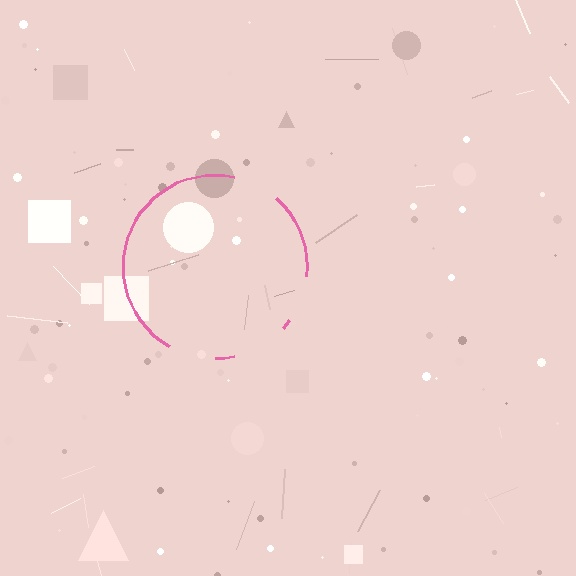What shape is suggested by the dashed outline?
The dashed outline suggests a circle.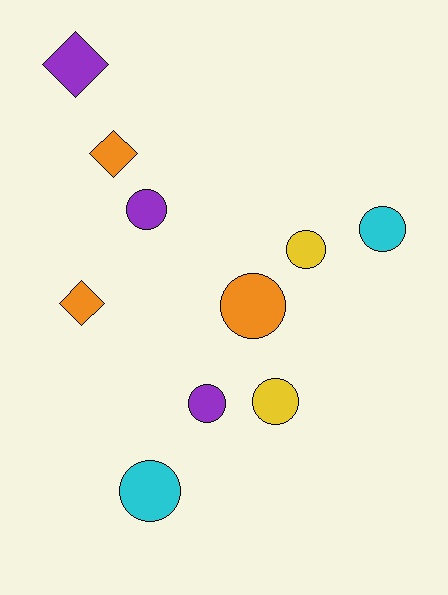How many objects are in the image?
There are 10 objects.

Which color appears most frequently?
Orange, with 3 objects.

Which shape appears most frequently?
Circle, with 7 objects.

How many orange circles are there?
There is 1 orange circle.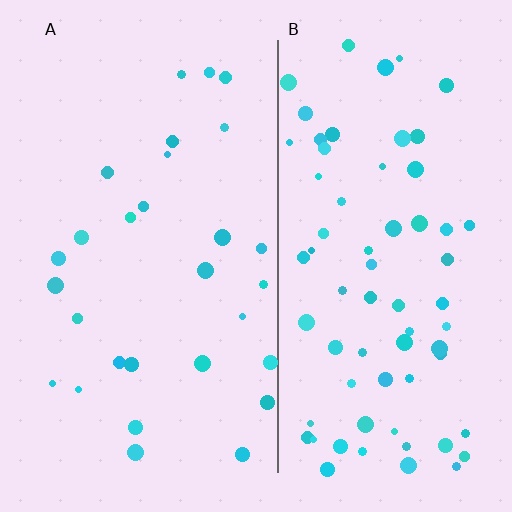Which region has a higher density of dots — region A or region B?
B (the right).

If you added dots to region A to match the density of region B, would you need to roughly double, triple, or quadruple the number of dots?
Approximately double.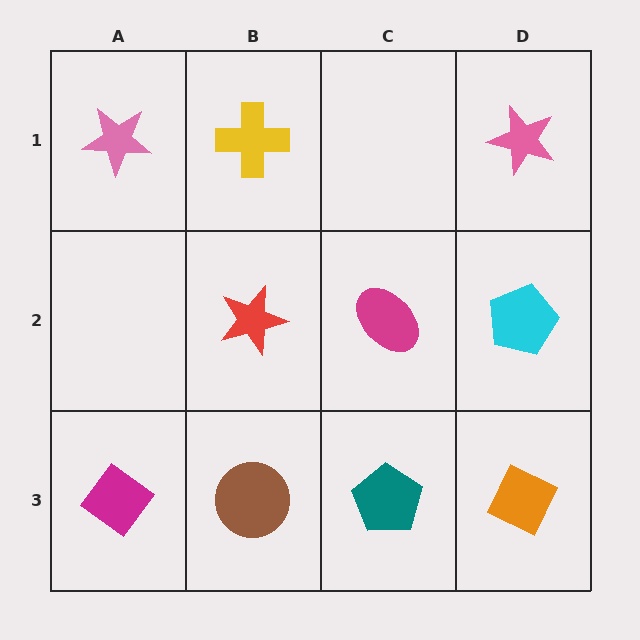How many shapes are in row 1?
3 shapes.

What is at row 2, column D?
A cyan pentagon.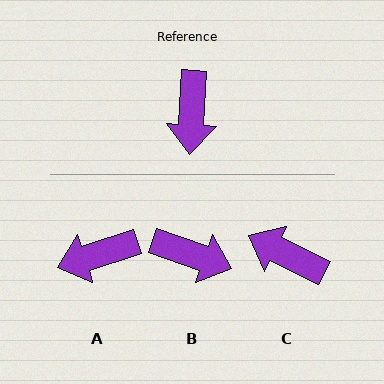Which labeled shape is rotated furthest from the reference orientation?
C, about 113 degrees away.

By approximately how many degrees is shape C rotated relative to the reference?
Approximately 113 degrees clockwise.